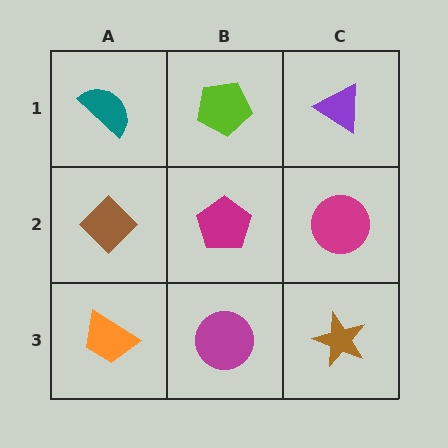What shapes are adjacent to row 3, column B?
A magenta pentagon (row 2, column B), an orange trapezoid (row 3, column A), a brown star (row 3, column C).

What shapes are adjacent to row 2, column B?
A lime pentagon (row 1, column B), a magenta circle (row 3, column B), a brown diamond (row 2, column A), a magenta circle (row 2, column C).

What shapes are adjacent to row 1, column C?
A magenta circle (row 2, column C), a lime pentagon (row 1, column B).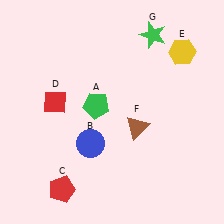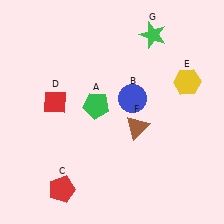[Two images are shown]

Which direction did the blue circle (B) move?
The blue circle (B) moved up.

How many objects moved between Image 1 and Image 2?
2 objects moved between the two images.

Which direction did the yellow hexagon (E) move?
The yellow hexagon (E) moved down.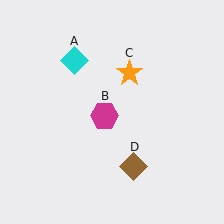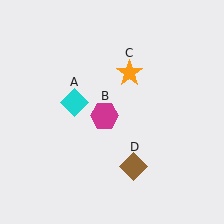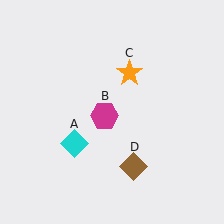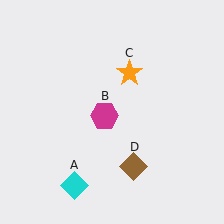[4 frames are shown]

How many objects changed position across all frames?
1 object changed position: cyan diamond (object A).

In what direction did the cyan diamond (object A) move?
The cyan diamond (object A) moved down.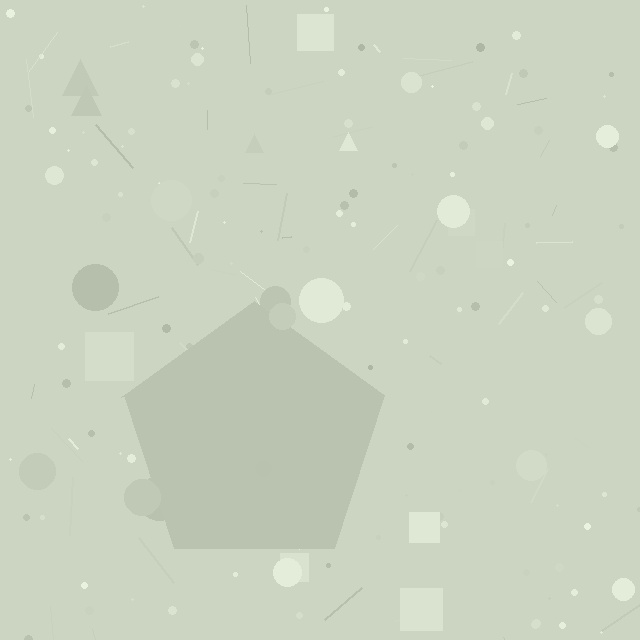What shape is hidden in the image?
A pentagon is hidden in the image.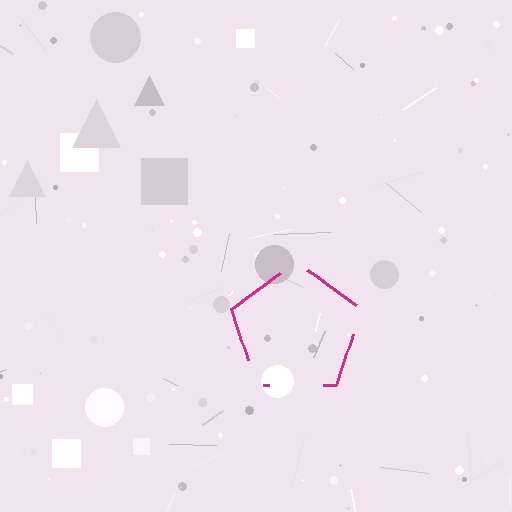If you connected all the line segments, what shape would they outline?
They would outline a pentagon.